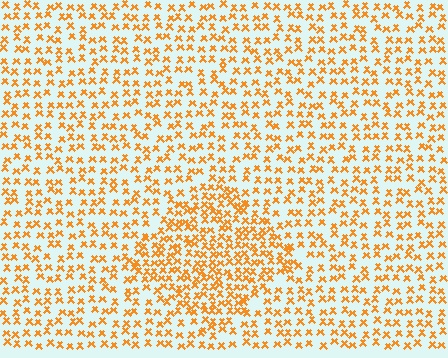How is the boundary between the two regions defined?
The boundary is defined by a change in element density (approximately 1.7x ratio). All elements are the same color, size, and shape.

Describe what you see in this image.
The image contains small orange elements arranged at two different densities. A diamond-shaped region is visible where the elements are more densely packed than the surrounding area.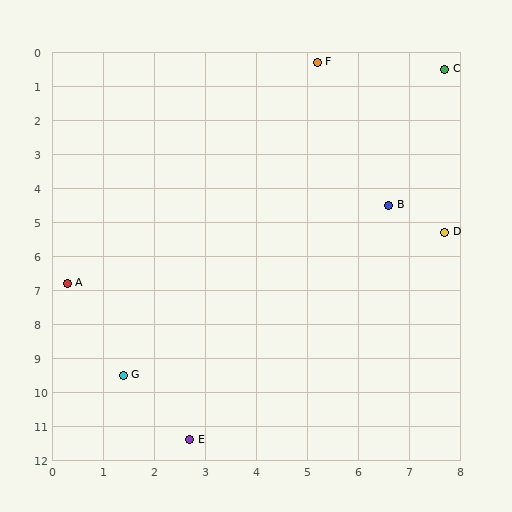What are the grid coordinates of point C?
Point C is at approximately (7.7, 0.5).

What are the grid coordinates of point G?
Point G is at approximately (1.4, 9.5).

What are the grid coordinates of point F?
Point F is at approximately (5.2, 0.3).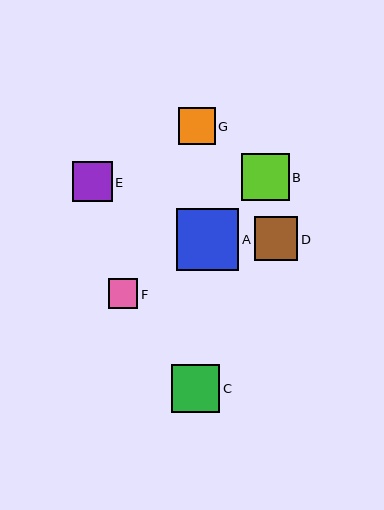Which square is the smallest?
Square F is the smallest with a size of approximately 29 pixels.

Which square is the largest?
Square A is the largest with a size of approximately 63 pixels.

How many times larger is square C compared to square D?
Square C is approximately 1.1 times the size of square D.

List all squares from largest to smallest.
From largest to smallest: A, C, B, D, E, G, F.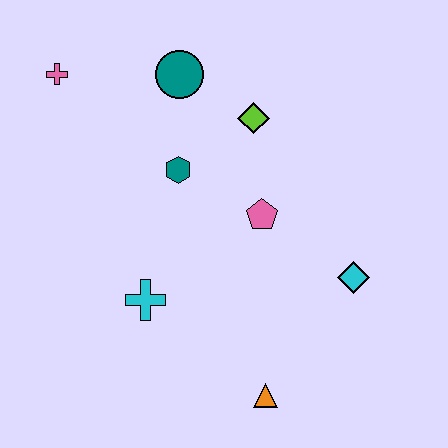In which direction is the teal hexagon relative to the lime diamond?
The teal hexagon is to the left of the lime diamond.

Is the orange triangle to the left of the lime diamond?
No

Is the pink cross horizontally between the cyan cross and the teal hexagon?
No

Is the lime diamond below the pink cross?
Yes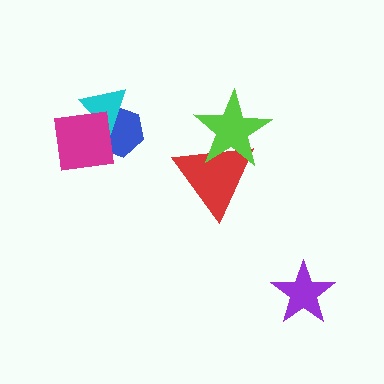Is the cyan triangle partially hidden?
Yes, it is partially covered by another shape.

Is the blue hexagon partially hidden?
Yes, it is partially covered by another shape.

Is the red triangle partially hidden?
Yes, it is partially covered by another shape.